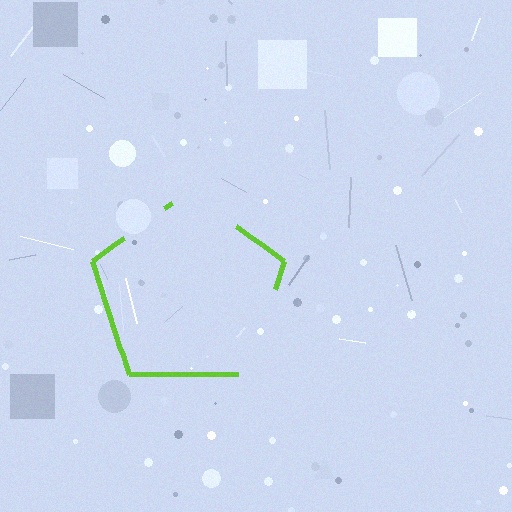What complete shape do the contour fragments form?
The contour fragments form a pentagon.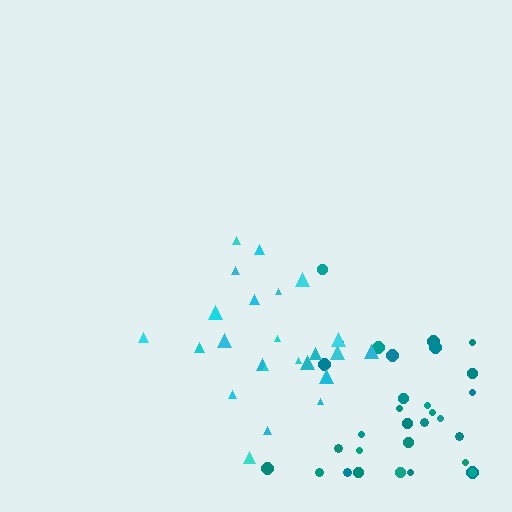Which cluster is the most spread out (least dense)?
Cyan.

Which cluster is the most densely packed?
Teal.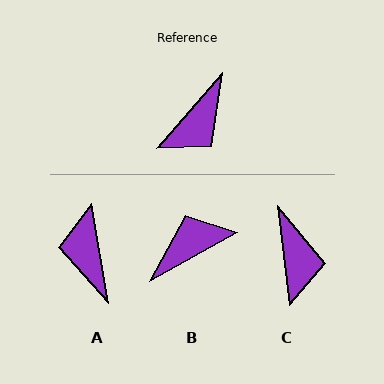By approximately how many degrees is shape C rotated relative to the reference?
Approximately 48 degrees counter-clockwise.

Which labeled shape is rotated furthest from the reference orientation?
B, about 160 degrees away.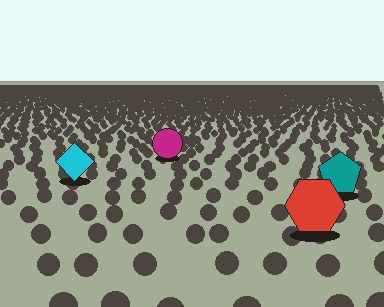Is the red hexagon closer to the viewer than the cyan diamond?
Yes. The red hexagon is closer — you can tell from the texture gradient: the ground texture is coarser near it.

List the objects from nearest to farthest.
From nearest to farthest: the red hexagon, the teal pentagon, the cyan diamond, the magenta circle.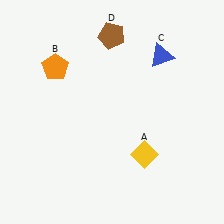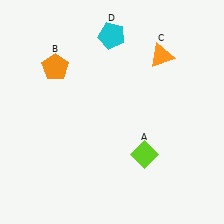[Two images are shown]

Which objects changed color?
A changed from yellow to lime. C changed from blue to orange. D changed from brown to cyan.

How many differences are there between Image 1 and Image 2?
There are 3 differences between the two images.